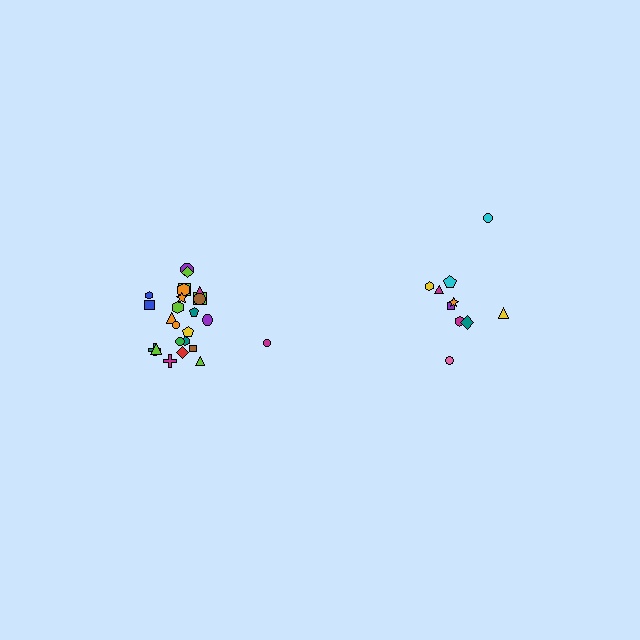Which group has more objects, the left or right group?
The left group.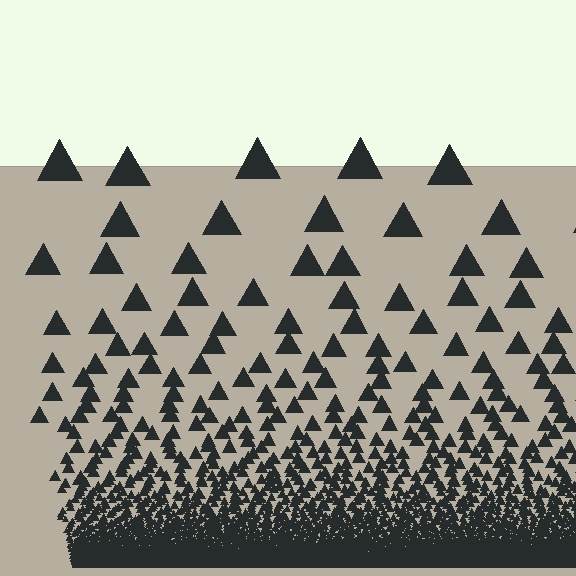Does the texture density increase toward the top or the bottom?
Density increases toward the bottom.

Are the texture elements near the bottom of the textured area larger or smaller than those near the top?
Smaller. The gradient is inverted — elements near the bottom are smaller and denser.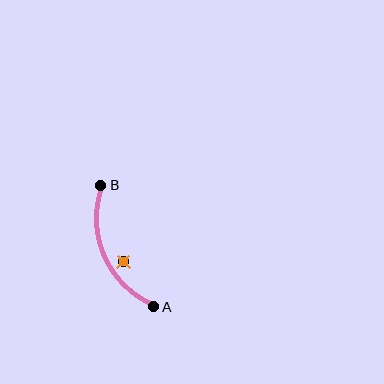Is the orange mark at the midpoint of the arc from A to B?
No — the orange mark does not lie on the arc at all. It sits slightly inside the curve.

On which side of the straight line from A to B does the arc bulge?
The arc bulges to the left of the straight line connecting A and B.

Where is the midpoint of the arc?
The arc midpoint is the point on the curve farthest from the straight line joining A and B. It sits to the left of that line.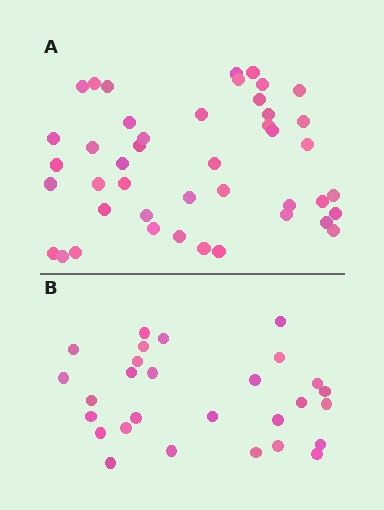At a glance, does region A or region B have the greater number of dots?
Region A (the top region) has more dots.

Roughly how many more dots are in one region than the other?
Region A has approximately 15 more dots than region B.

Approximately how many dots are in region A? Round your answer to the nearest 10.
About 40 dots. (The exact count is 44, which rounds to 40.)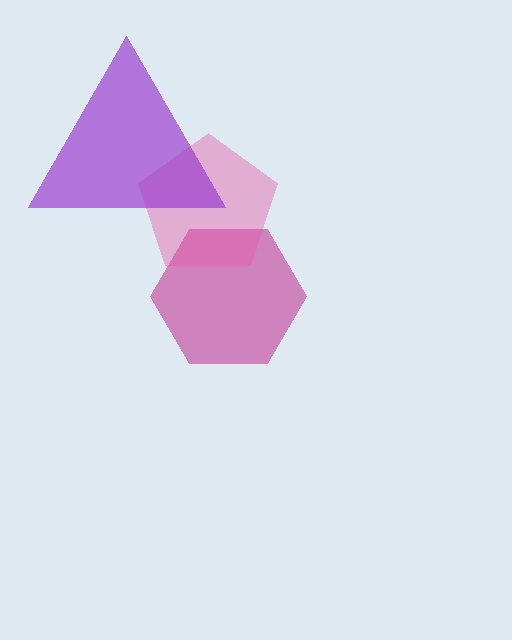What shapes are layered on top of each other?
The layered shapes are: a magenta hexagon, a pink pentagon, a purple triangle.